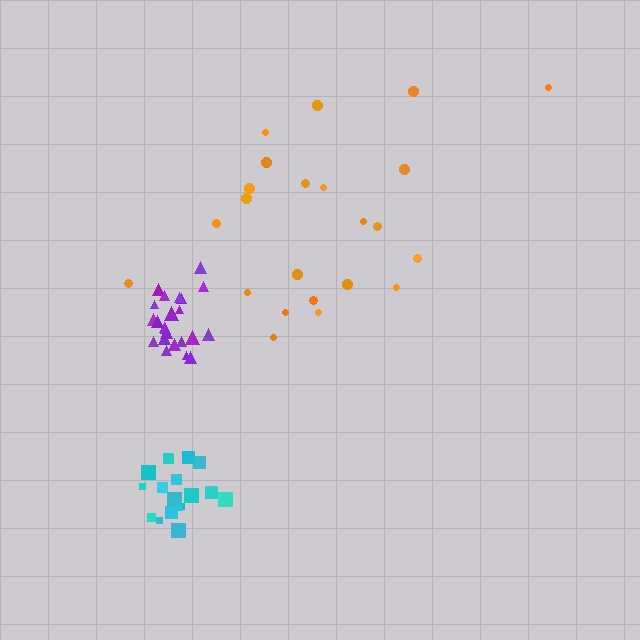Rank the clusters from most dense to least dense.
purple, cyan, orange.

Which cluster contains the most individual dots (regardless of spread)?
Orange (23).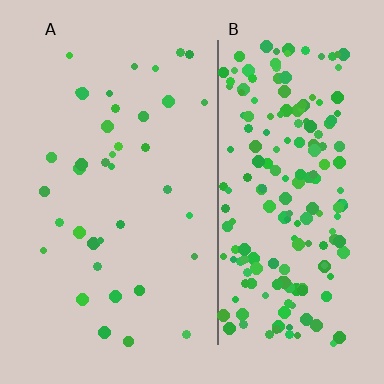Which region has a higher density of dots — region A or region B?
B (the right).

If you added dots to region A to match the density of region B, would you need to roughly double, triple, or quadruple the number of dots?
Approximately quadruple.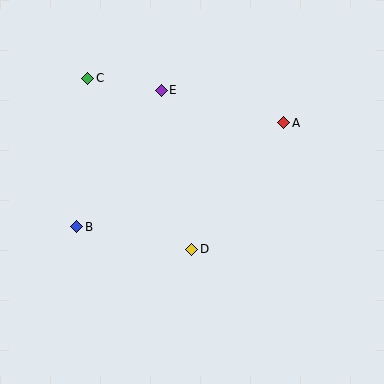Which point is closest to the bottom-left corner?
Point B is closest to the bottom-left corner.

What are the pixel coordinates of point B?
Point B is at (77, 227).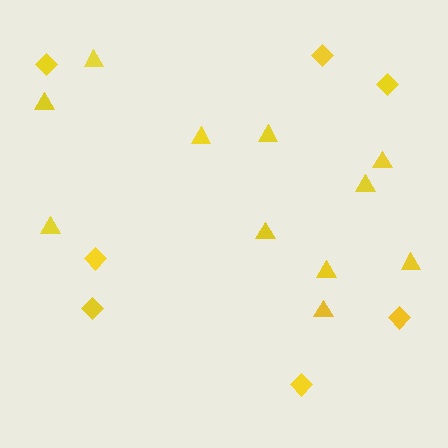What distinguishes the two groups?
There are 2 groups: one group of triangles (11) and one group of diamonds (7).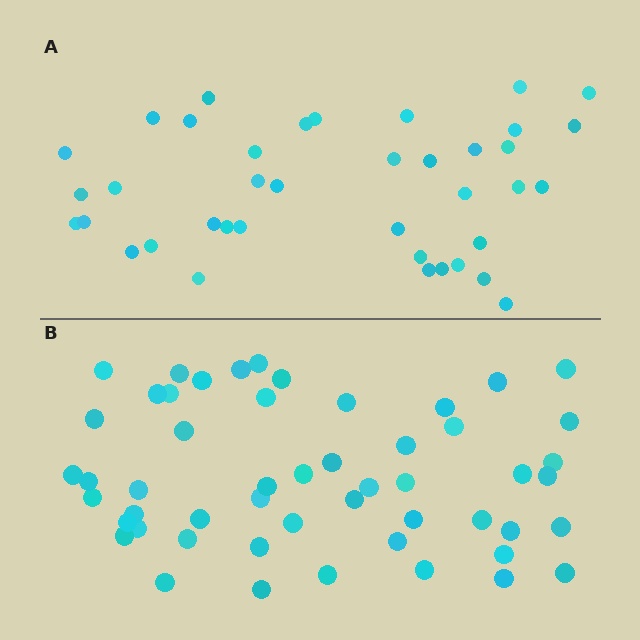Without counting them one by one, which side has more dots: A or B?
Region B (the bottom region) has more dots.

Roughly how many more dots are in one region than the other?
Region B has approximately 15 more dots than region A.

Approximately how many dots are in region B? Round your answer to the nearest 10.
About 50 dots. (The exact count is 52, which rounds to 50.)